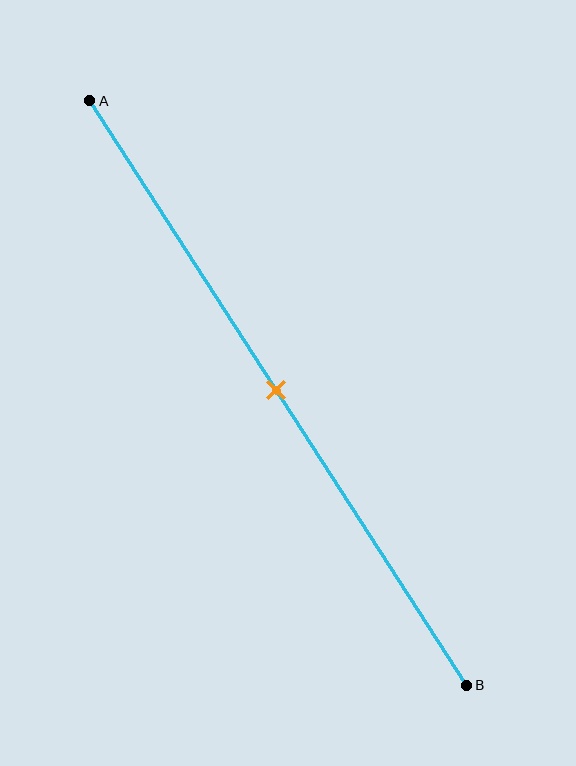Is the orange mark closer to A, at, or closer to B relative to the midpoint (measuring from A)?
The orange mark is approximately at the midpoint of segment AB.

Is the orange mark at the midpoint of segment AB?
Yes, the mark is approximately at the midpoint.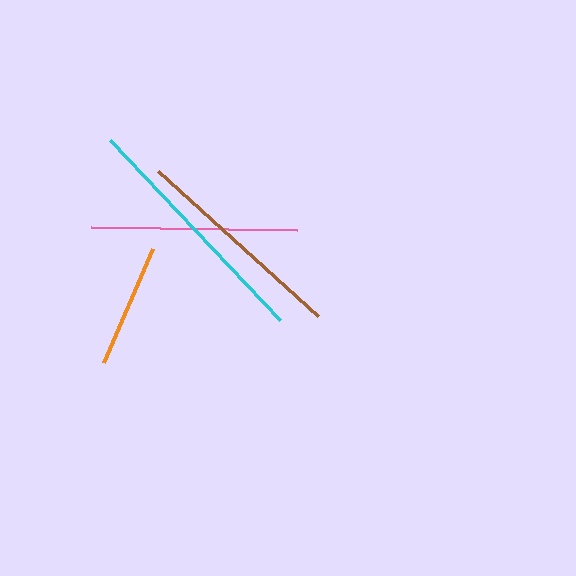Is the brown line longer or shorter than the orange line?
The brown line is longer than the orange line.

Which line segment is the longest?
The cyan line is the longest at approximately 248 pixels.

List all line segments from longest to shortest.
From longest to shortest: cyan, brown, pink, orange.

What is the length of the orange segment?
The orange segment is approximately 124 pixels long.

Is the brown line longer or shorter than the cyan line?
The cyan line is longer than the brown line.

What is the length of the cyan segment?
The cyan segment is approximately 248 pixels long.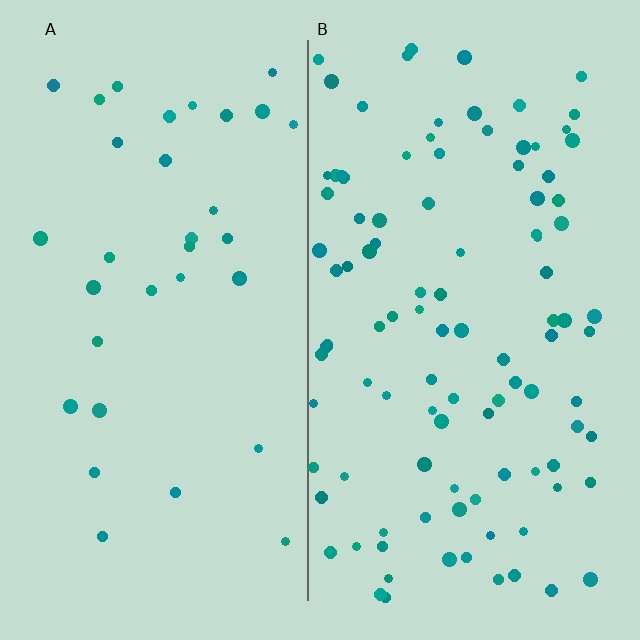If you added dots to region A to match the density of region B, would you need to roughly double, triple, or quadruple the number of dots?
Approximately triple.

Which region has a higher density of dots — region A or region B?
B (the right).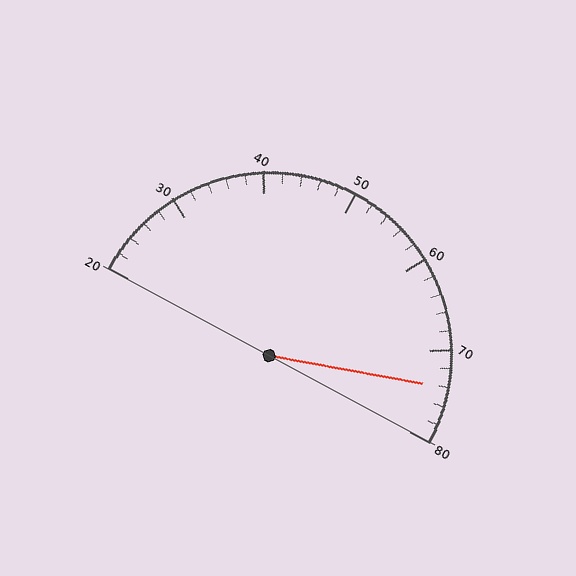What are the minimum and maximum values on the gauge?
The gauge ranges from 20 to 80.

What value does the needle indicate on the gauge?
The needle indicates approximately 74.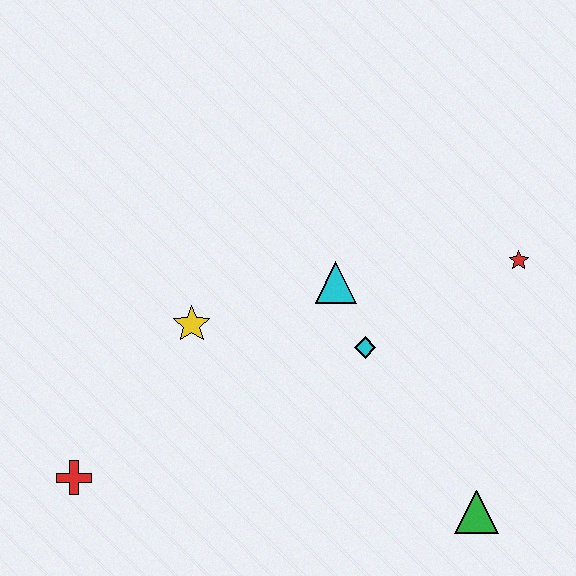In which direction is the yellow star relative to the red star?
The yellow star is to the left of the red star.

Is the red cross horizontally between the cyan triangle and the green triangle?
No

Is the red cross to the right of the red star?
No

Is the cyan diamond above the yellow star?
No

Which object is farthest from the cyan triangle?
The red cross is farthest from the cyan triangle.